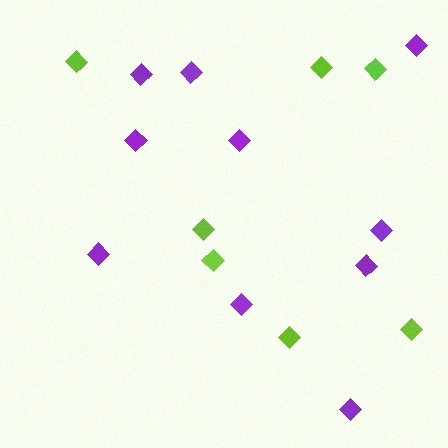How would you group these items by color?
There are 2 groups: one group of purple diamonds (10) and one group of lime diamonds (7).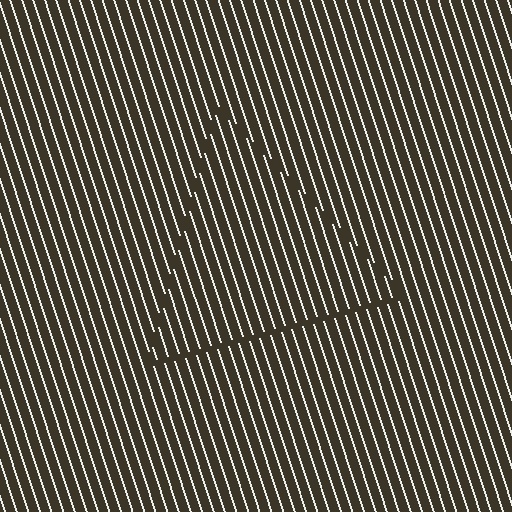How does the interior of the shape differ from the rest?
The interior of the shape contains the same grating, shifted by half a period — the contour is defined by the phase discontinuity where line-ends from the inner and outer gratings abut.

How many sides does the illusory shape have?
3 sides — the line-ends trace a triangle.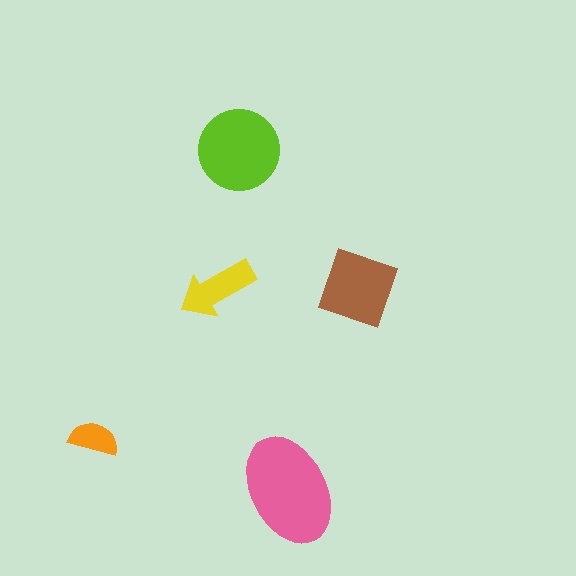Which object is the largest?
The pink ellipse.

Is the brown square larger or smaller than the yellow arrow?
Larger.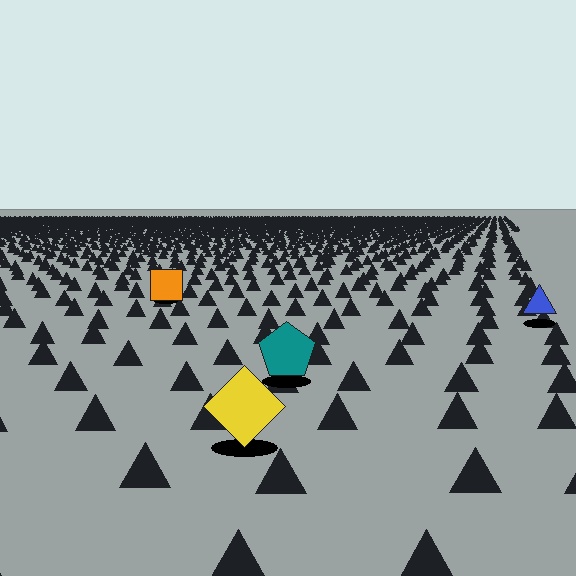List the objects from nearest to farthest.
From nearest to farthest: the yellow diamond, the teal pentagon, the blue triangle, the orange square.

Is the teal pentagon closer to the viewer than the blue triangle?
Yes. The teal pentagon is closer — you can tell from the texture gradient: the ground texture is coarser near it.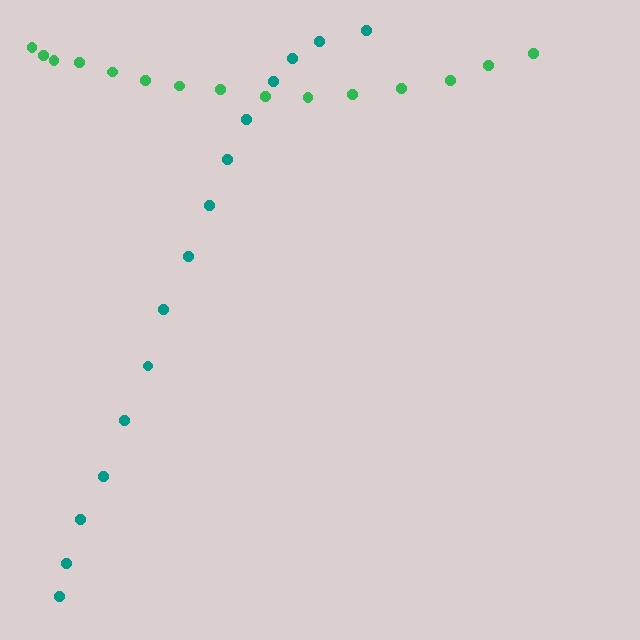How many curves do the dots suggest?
There are 2 distinct paths.